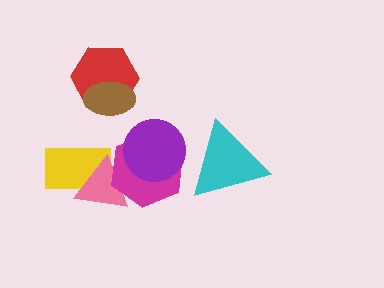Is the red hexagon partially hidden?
Yes, it is partially covered by another shape.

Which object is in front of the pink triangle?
The magenta hexagon is in front of the pink triangle.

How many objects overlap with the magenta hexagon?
2 objects overlap with the magenta hexagon.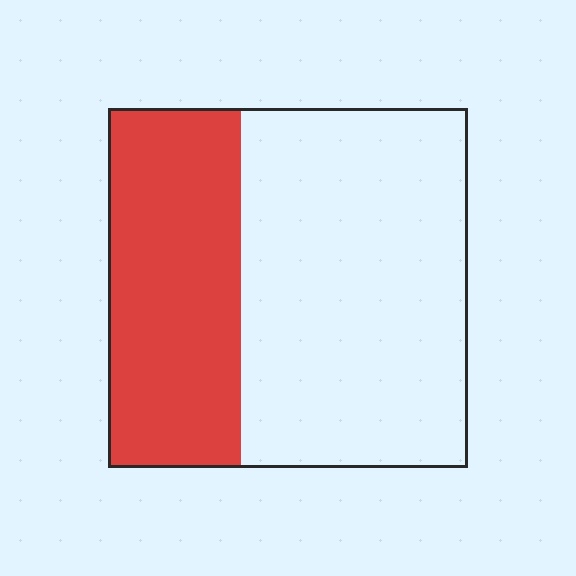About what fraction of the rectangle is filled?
About three eighths (3/8).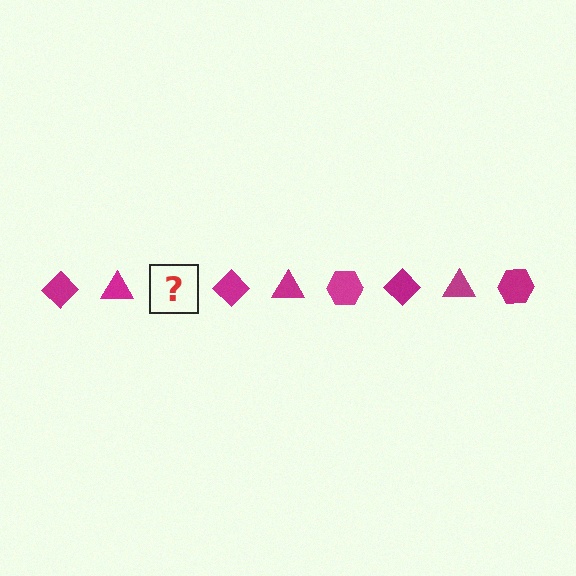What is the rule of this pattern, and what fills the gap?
The rule is that the pattern cycles through diamond, triangle, hexagon shapes in magenta. The gap should be filled with a magenta hexagon.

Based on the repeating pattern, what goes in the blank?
The blank should be a magenta hexagon.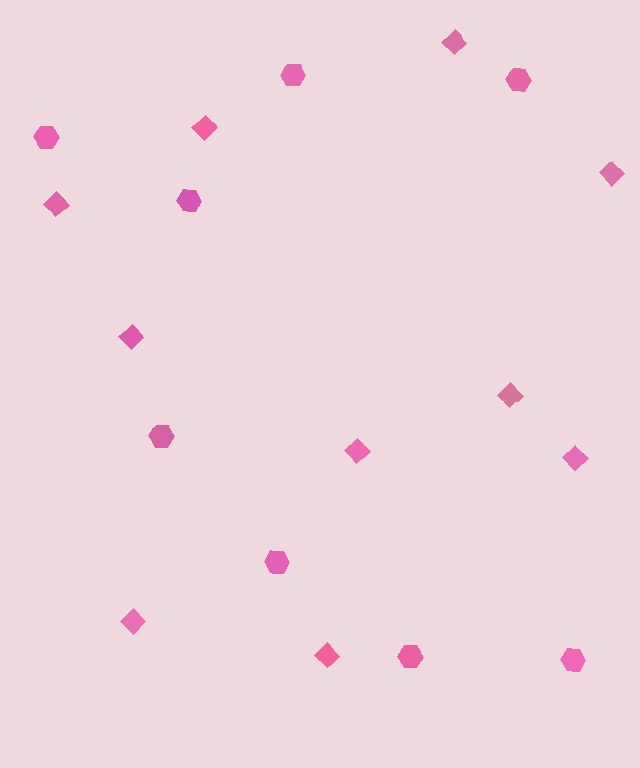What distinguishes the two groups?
There are 2 groups: one group of hexagons (8) and one group of diamonds (10).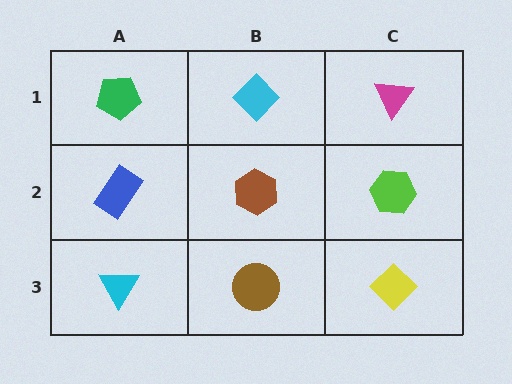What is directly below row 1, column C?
A lime hexagon.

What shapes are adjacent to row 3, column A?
A blue rectangle (row 2, column A), a brown circle (row 3, column B).